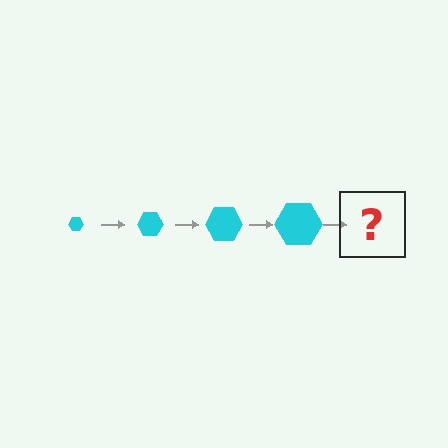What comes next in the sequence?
The next element should be a cyan hexagon, larger than the previous one.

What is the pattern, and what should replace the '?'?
The pattern is that the hexagon gets progressively larger each step. The '?' should be a cyan hexagon, larger than the previous one.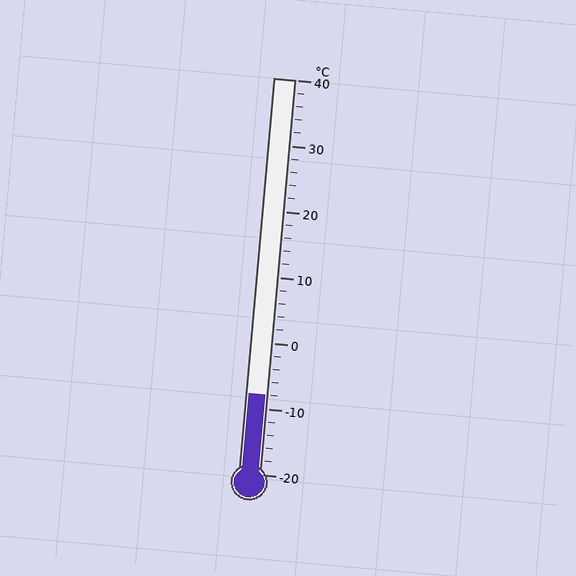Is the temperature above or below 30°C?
The temperature is below 30°C.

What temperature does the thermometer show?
The thermometer shows approximately -8°C.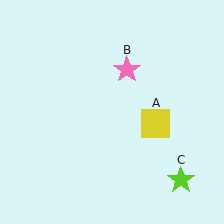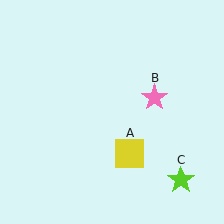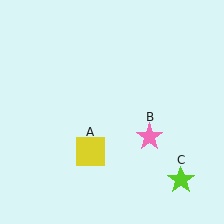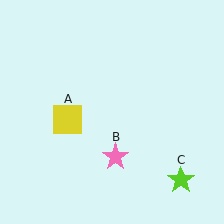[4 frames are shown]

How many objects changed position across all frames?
2 objects changed position: yellow square (object A), pink star (object B).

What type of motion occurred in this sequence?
The yellow square (object A), pink star (object B) rotated clockwise around the center of the scene.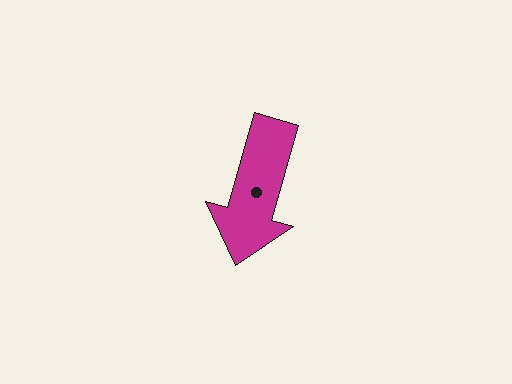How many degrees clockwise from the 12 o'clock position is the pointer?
Approximately 196 degrees.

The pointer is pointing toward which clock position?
Roughly 7 o'clock.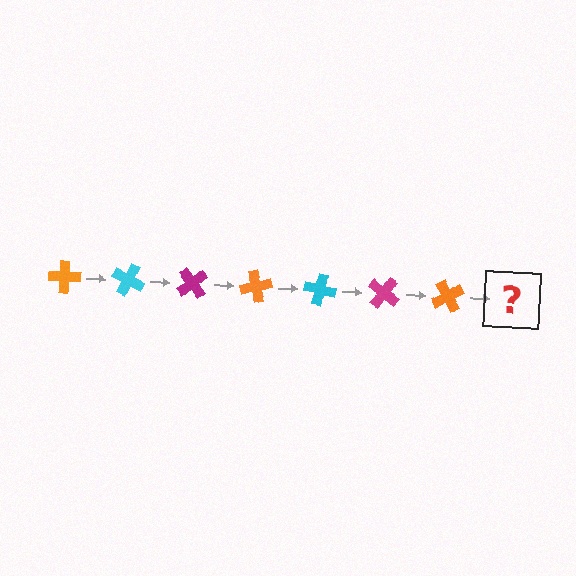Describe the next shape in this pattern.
It should be a cyan cross, rotated 175 degrees from the start.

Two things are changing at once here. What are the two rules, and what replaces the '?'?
The two rules are that it rotates 25 degrees each step and the color cycles through orange, cyan, and magenta. The '?' should be a cyan cross, rotated 175 degrees from the start.